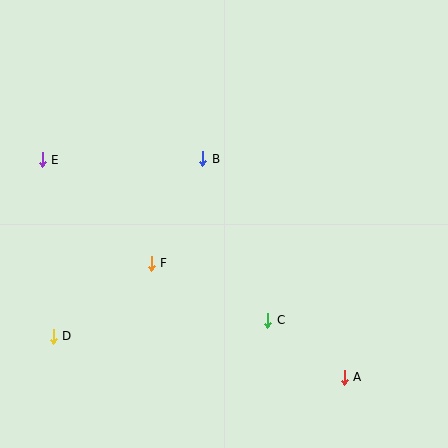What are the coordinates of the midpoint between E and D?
The midpoint between E and D is at (48, 248).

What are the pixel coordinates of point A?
Point A is at (344, 377).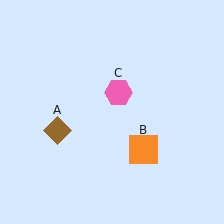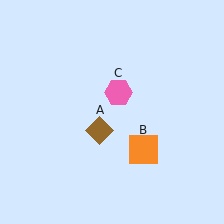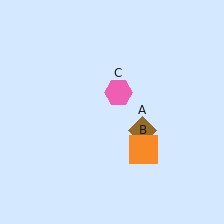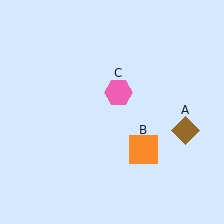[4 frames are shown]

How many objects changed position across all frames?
1 object changed position: brown diamond (object A).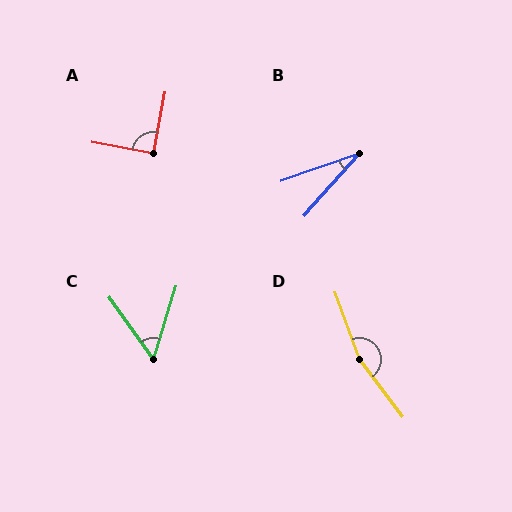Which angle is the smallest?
B, at approximately 29 degrees.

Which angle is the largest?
D, at approximately 163 degrees.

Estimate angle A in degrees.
Approximately 91 degrees.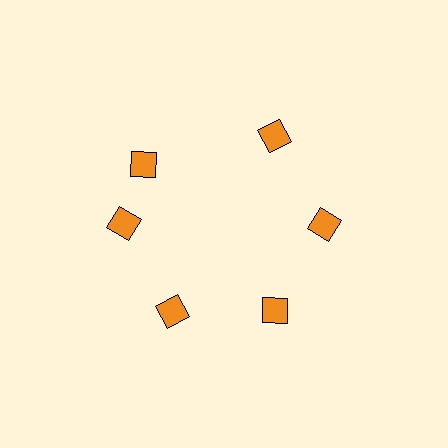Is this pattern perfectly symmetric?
No. The 6 orange diamonds are arranged in a ring, but one element near the 11 o'clock position is rotated out of alignment along the ring, breaking the 6-fold rotational symmetry.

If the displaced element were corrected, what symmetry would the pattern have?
It would have 6-fold rotational symmetry — the pattern would map onto itself every 60 degrees.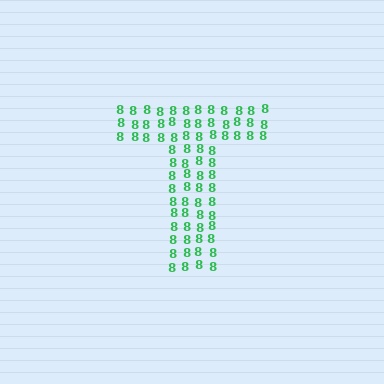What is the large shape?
The large shape is the letter T.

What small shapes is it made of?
It is made of small digit 8's.